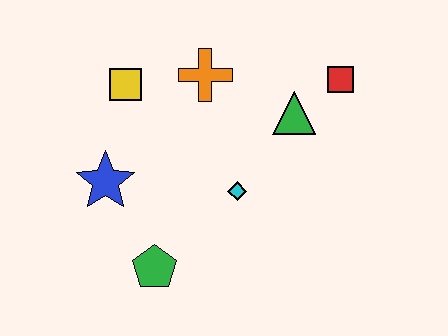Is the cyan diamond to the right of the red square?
No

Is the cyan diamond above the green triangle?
No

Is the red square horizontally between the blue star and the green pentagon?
No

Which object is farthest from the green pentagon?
The red square is farthest from the green pentagon.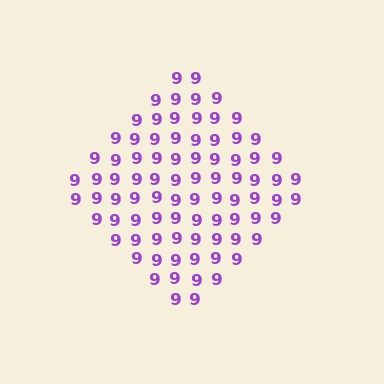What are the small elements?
The small elements are digit 9's.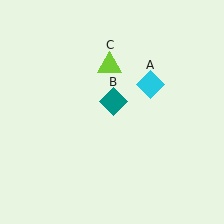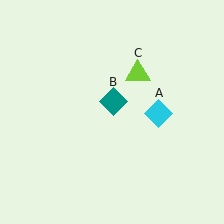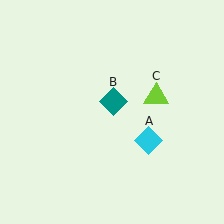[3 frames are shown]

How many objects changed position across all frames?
2 objects changed position: cyan diamond (object A), lime triangle (object C).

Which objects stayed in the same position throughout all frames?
Teal diamond (object B) remained stationary.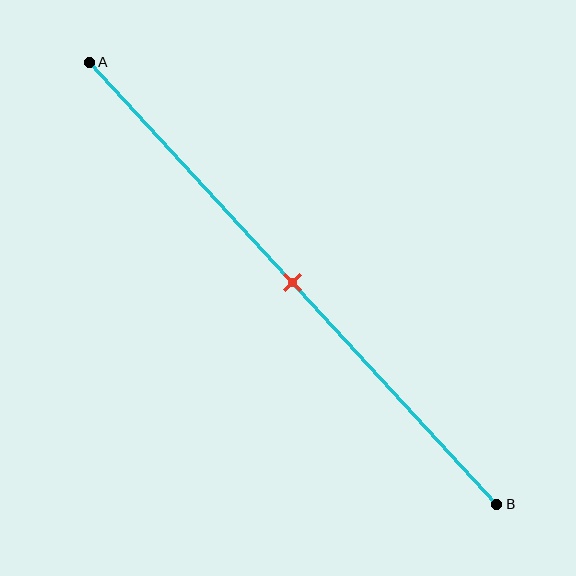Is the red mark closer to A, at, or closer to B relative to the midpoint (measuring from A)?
The red mark is approximately at the midpoint of segment AB.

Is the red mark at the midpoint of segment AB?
Yes, the mark is approximately at the midpoint.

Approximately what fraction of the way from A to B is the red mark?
The red mark is approximately 50% of the way from A to B.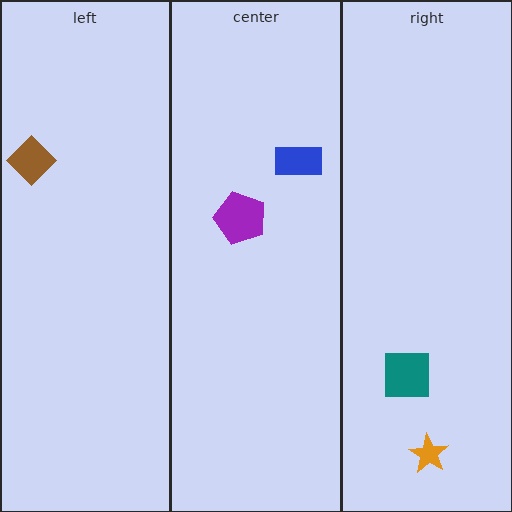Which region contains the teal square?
The right region.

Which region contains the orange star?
The right region.